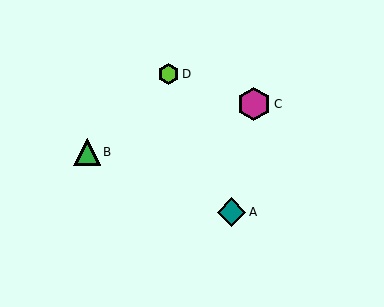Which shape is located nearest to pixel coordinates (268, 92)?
The magenta hexagon (labeled C) at (254, 104) is nearest to that location.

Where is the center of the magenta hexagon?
The center of the magenta hexagon is at (254, 104).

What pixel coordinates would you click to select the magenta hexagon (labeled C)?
Click at (254, 104) to select the magenta hexagon C.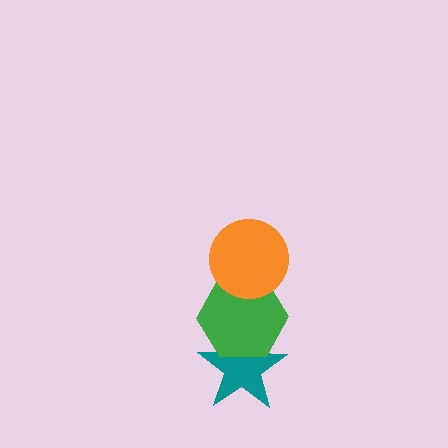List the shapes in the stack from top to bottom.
From top to bottom: the orange circle, the green hexagon, the teal star.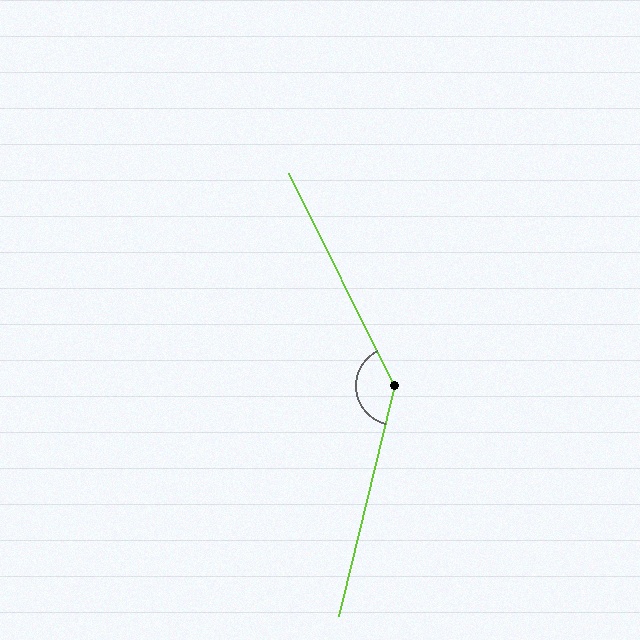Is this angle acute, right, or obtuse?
It is obtuse.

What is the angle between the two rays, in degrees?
Approximately 140 degrees.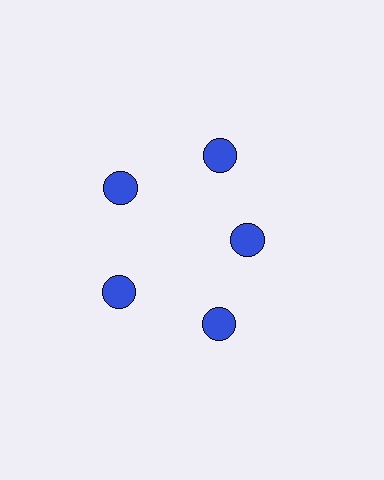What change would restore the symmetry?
The symmetry would be restored by moving it outward, back onto the ring so that all 5 circles sit at equal angles and equal distance from the center.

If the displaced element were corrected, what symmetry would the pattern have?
It would have 5-fold rotational symmetry — the pattern would map onto itself every 72 degrees.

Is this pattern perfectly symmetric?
No. The 5 blue circles are arranged in a ring, but one element near the 3 o'clock position is pulled inward toward the center, breaking the 5-fold rotational symmetry.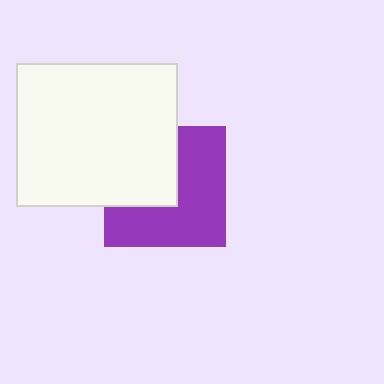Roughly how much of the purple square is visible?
About half of it is visible (roughly 59%).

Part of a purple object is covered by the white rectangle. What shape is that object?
It is a square.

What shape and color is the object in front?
The object in front is a white rectangle.